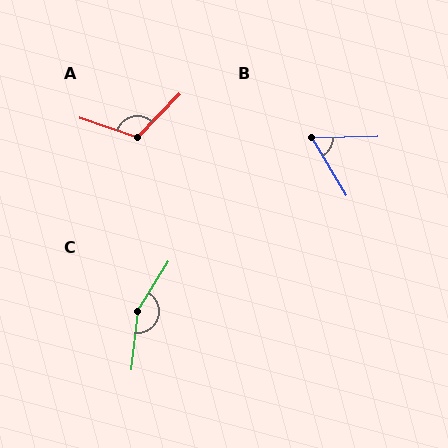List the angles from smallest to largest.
B (60°), A (116°), C (154°).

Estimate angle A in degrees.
Approximately 116 degrees.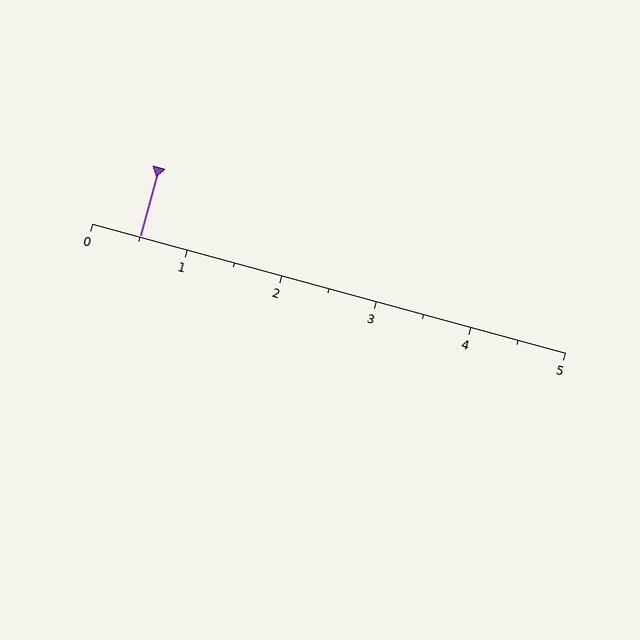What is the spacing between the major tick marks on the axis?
The major ticks are spaced 1 apart.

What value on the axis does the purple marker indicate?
The marker indicates approximately 0.5.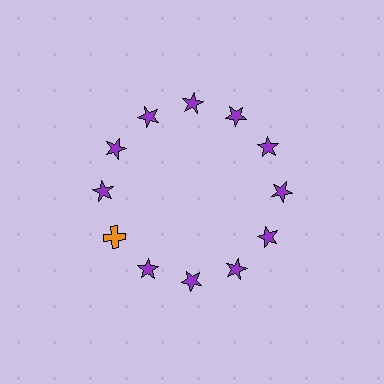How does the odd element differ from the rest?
It differs in both color (orange instead of purple) and shape (cross instead of star).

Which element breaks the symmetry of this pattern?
The orange cross at roughly the 8 o'clock position breaks the symmetry. All other shapes are purple stars.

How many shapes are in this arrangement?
There are 12 shapes arranged in a ring pattern.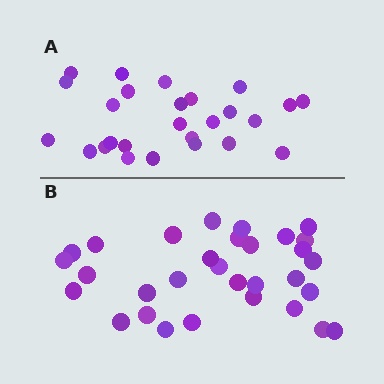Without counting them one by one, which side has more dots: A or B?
Region B (the bottom region) has more dots.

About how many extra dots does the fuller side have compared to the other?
Region B has about 5 more dots than region A.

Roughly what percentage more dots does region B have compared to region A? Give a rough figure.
About 20% more.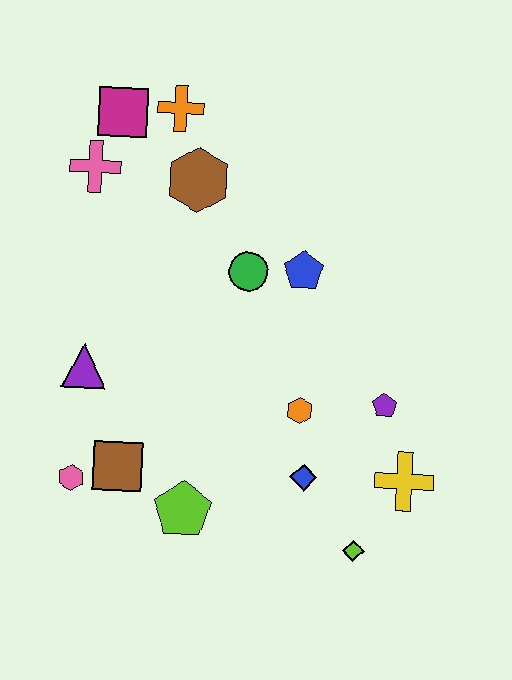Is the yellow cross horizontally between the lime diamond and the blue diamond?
No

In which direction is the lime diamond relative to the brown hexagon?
The lime diamond is below the brown hexagon.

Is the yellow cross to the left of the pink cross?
No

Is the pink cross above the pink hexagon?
Yes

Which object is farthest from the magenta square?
The lime diamond is farthest from the magenta square.